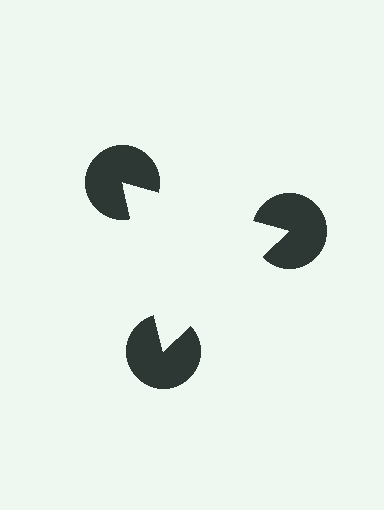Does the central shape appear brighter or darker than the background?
It typically appears slightly brighter than the background, even though no actual brightness change is drawn.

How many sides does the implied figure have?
3 sides.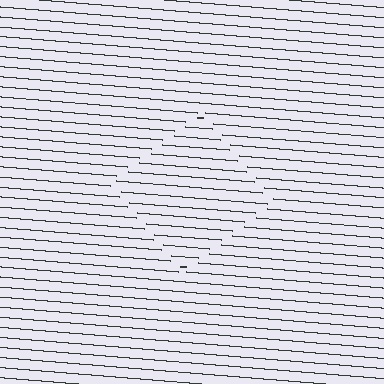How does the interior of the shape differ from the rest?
The interior of the shape contains the same grating, shifted by half a period — the contour is defined by the phase discontinuity where line-ends from the inner and outer gratings abut.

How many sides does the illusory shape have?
4 sides — the line-ends trace a square.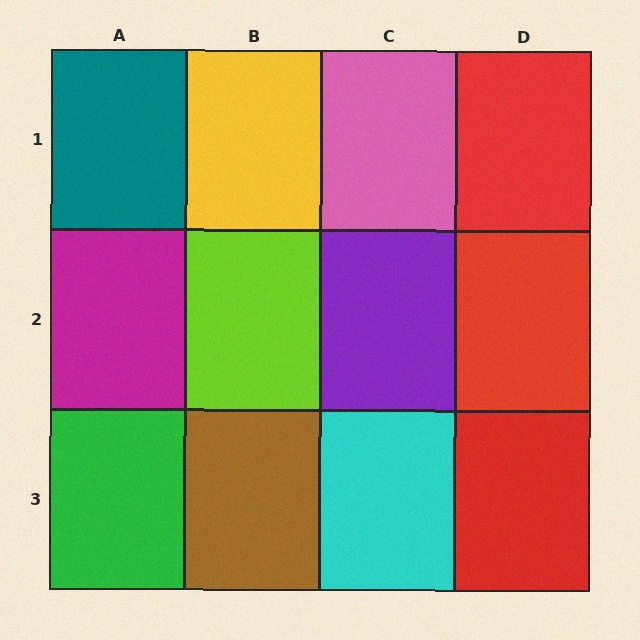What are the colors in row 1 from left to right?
Teal, yellow, pink, red.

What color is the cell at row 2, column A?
Magenta.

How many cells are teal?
1 cell is teal.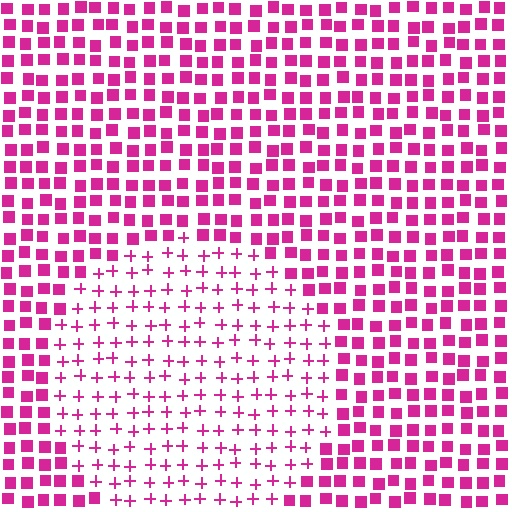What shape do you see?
I see a circle.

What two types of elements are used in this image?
The image uses plus signs inside the circle region and squares outside it.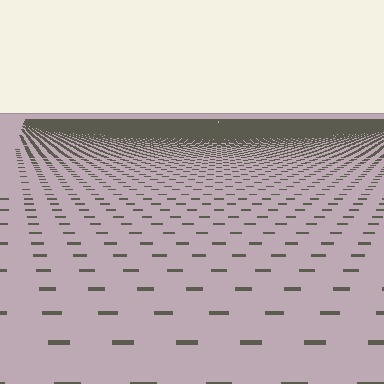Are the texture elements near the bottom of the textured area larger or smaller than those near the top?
Larger. Near the bottom, elements are closer to the viewer and appear at a bigger on-screen size.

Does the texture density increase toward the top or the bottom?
Density increases toward the top.